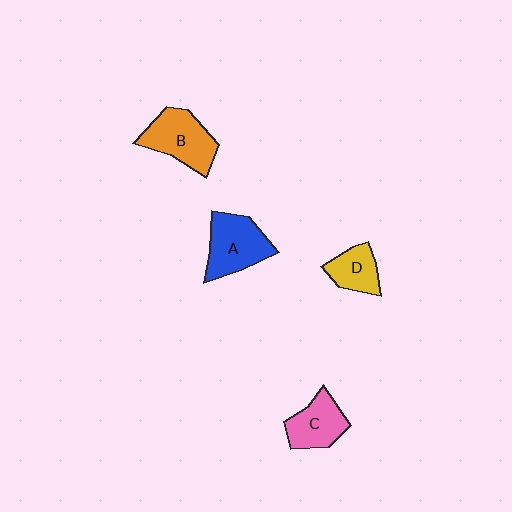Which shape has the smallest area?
Shape D (yellow).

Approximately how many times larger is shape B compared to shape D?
Approximately 1.7 times.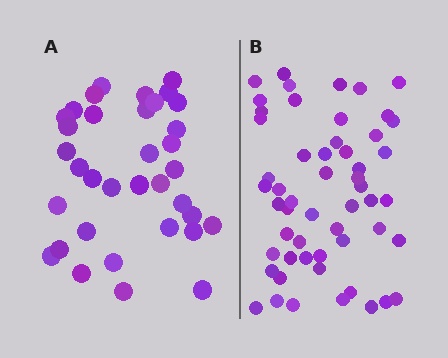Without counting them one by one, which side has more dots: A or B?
Region B (the right region) has more dots.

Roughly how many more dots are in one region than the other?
Region B has approximately 20 more dots than region A.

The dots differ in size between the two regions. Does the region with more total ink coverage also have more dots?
No. Region A has more total ink coverage because its dots are larger, but region B actually contains more individual dots. Total area can be misleading — the number of items is what matters here.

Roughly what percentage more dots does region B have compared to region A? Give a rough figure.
About 55% more.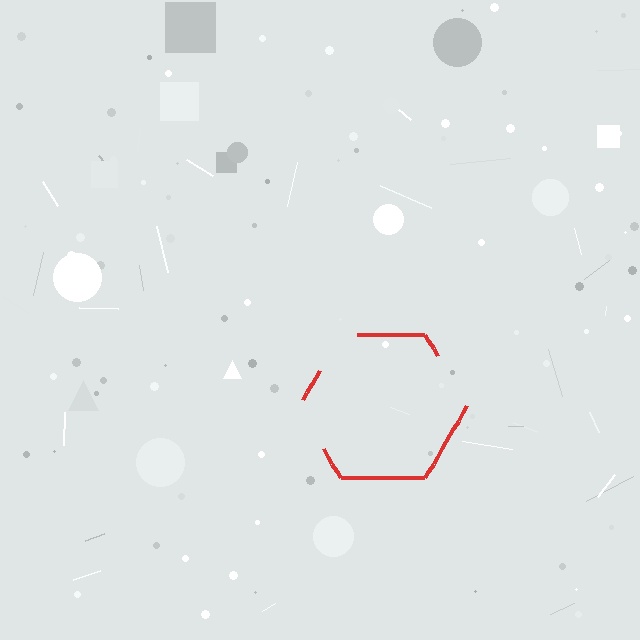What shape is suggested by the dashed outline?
The dashed outline suggests a hexagon.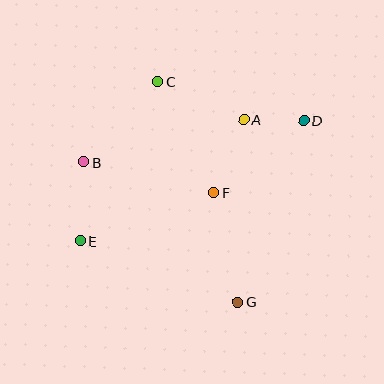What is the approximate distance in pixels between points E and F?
The distance between E and F is approximately 142 pixels.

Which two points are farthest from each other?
Points D and E are farthest from each other.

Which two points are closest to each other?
Points A and D are closest to each other.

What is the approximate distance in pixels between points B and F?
The distance between B and F is approximately 133 pixels.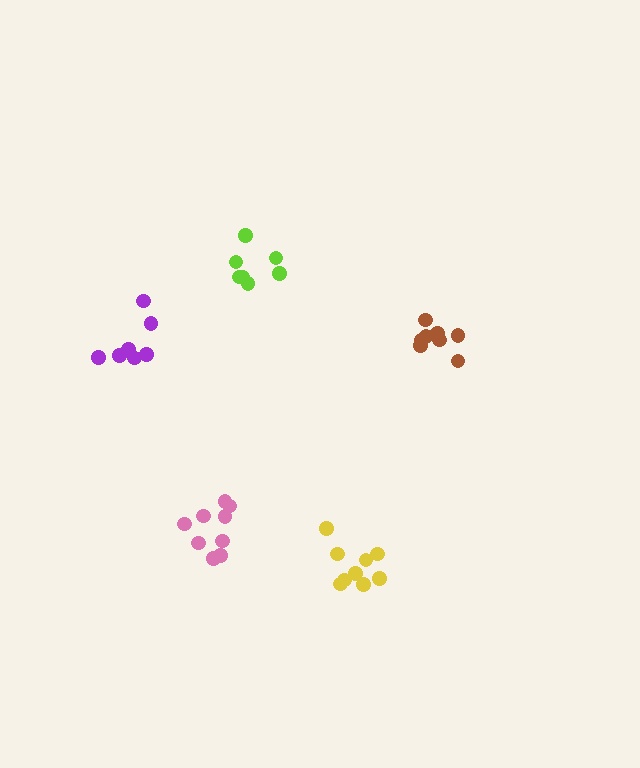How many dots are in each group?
Group 1: 9 dots, Group 2: 9 dots, Group 3: 10 dots, Group 4: 7 dots, Group 5: 8 dots (43 total).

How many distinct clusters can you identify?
There are 5 distinct clusters.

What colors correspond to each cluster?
The clusters are colored: yellow, pink, brown, lime, purple.